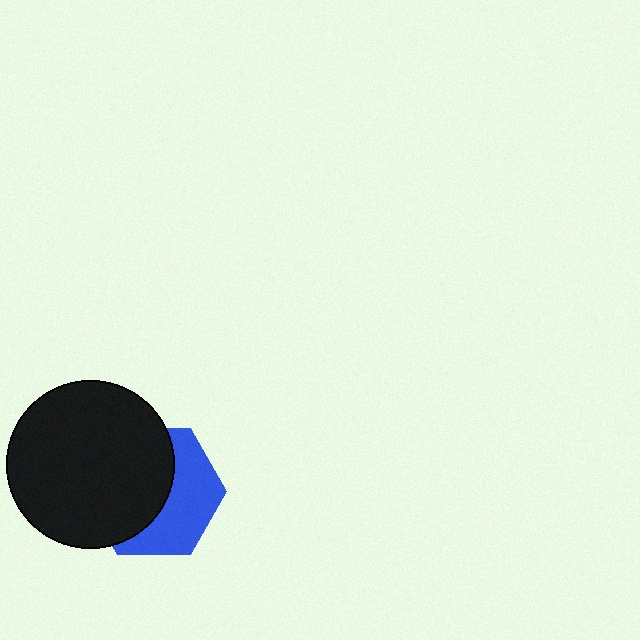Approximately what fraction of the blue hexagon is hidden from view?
Roughly 55% of the blue hexagon is hidden behind the black circle.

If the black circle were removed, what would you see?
You would see the complete blue hexagon.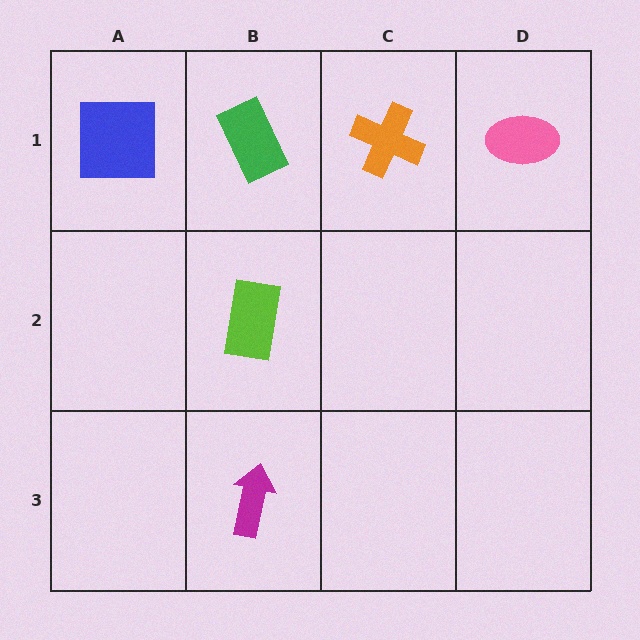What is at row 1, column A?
A blue square.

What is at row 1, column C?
An orange cross.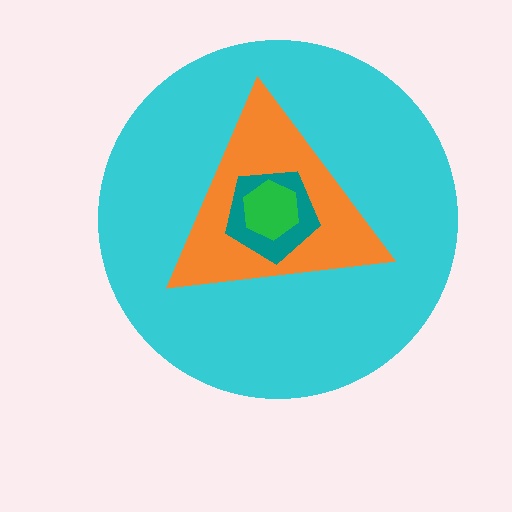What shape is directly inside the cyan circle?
The orange triangle.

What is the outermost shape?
The cyan circle.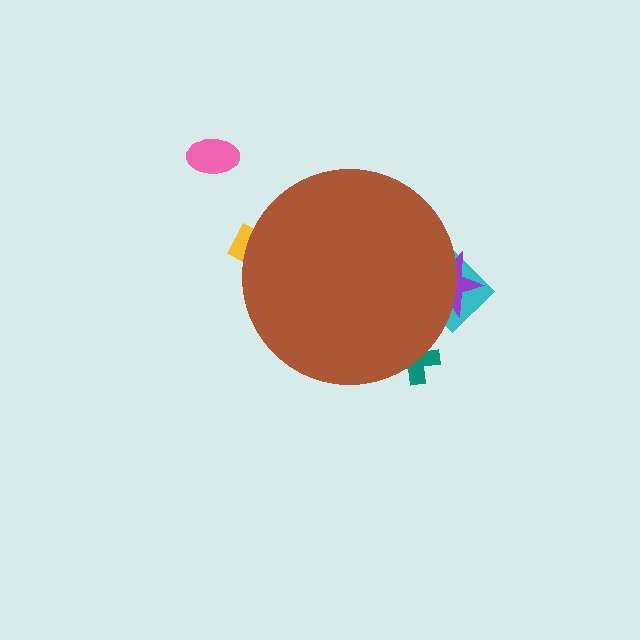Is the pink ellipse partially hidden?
No, the pink ellipse is fully visible.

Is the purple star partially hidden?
Yes, the purple star is partially hidden behind the brown circle.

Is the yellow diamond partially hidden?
Yes, the yellow diamond is partially hidden behind the brown circle.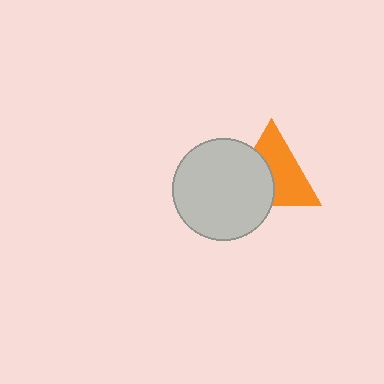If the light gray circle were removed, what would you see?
You would see the complete orange triangle.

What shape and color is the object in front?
The object in front is a light gray circle.